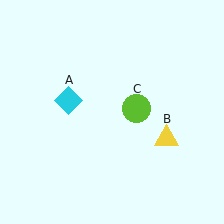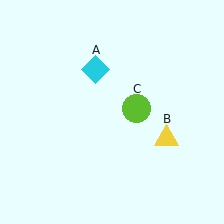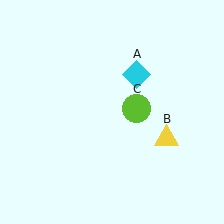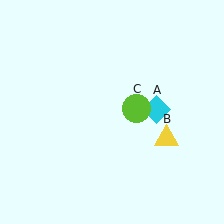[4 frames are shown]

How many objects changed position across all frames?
1 object changed position: cyan diamond (object A).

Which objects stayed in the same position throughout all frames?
Yellow triangle (object B) and lime circle (object C) remained stationary.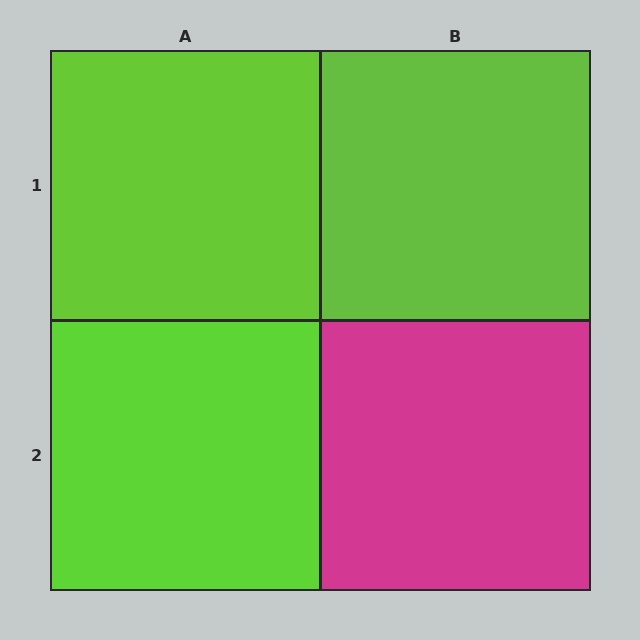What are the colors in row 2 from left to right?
Lime, magenta.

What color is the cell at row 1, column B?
Lime.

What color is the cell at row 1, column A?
Lime.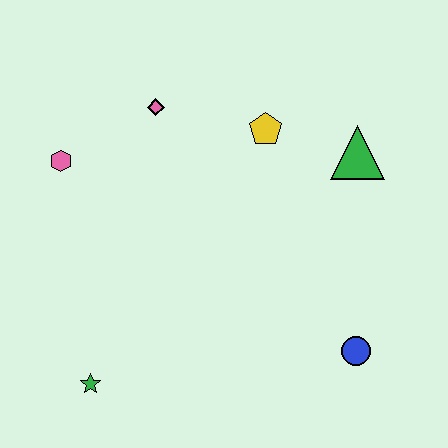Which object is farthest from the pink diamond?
The blue circle is farthest from the pink diamond.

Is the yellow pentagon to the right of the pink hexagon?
Yes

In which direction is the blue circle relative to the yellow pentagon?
The blue circle is below the yellow pentagon.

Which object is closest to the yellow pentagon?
The green triangle is closest to the yellow pentagon.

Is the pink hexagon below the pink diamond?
Yes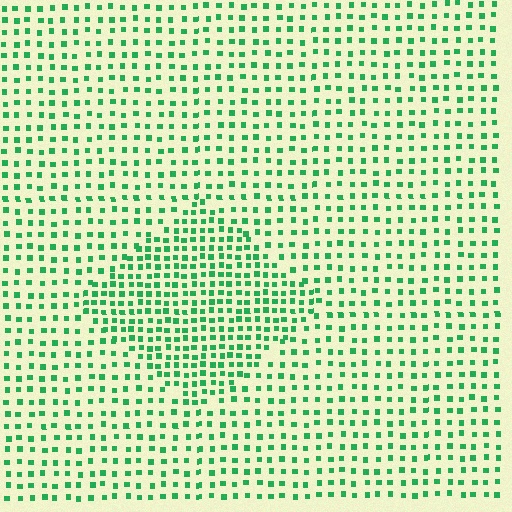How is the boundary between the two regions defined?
The boundary is defined by a change in element density (approximately 1.8x ratio). All elements are the same color, size, and shape.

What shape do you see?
I see a diamond.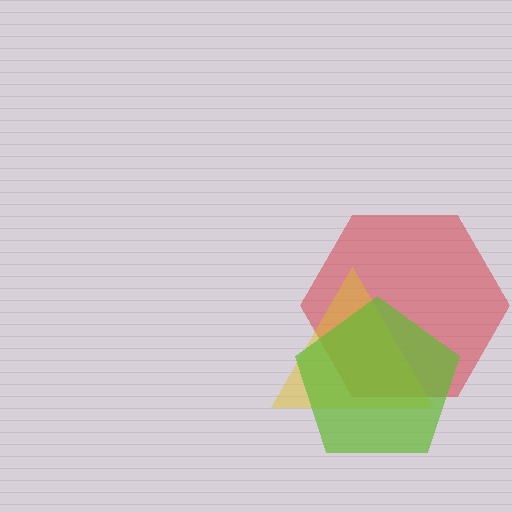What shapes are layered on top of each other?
The layered shapes are: a red hexagon, a yellow triangle, a lime pentagon.